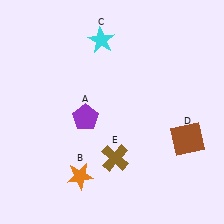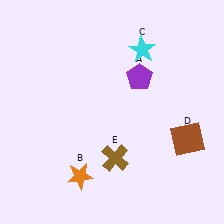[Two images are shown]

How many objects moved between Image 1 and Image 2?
2 objects moved between the two images.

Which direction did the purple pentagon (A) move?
The purple pentagon (A) moved right.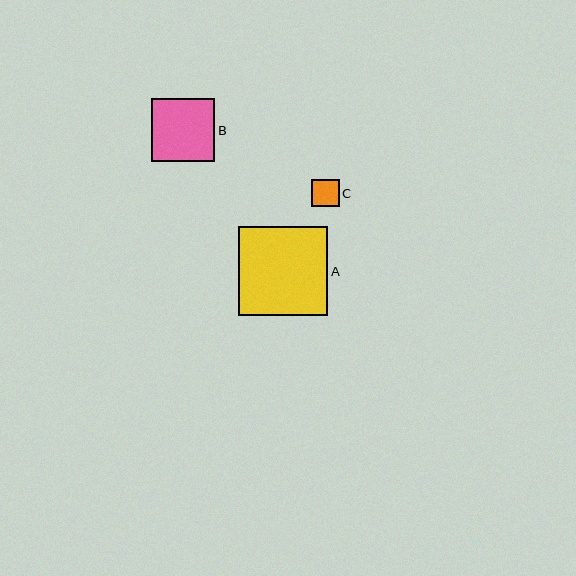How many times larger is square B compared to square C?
Square B is approximately 2.3 times the size of square C.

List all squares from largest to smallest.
From largest to smallest: A, B, C.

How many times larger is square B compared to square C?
Square B is approximately 2.3 times the size of square C.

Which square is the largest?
Square A is the largest with a size of approximately 89 pixels.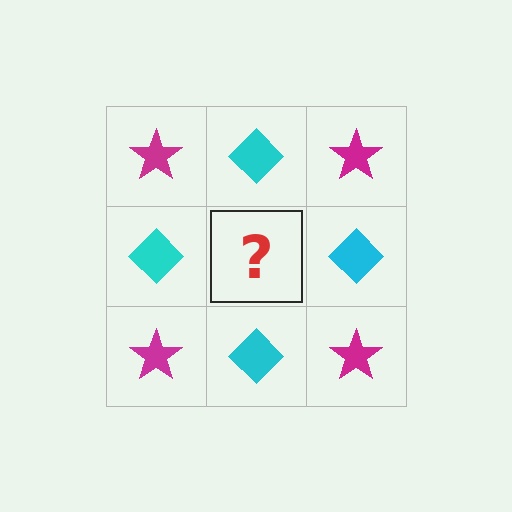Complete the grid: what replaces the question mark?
The question mark should be replaced with a magenta star.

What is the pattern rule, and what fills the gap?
The rule is that it alternates magenta star and cyan diamond in a checkerboard pattern. The gap should be filled with a magenta star.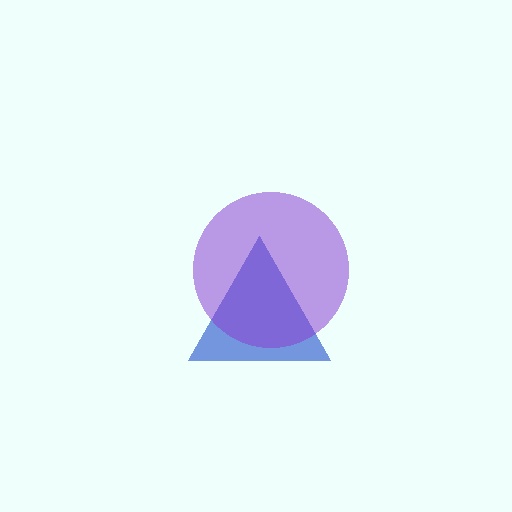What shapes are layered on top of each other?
The layered shapes are: a blue triangle, a purple circle.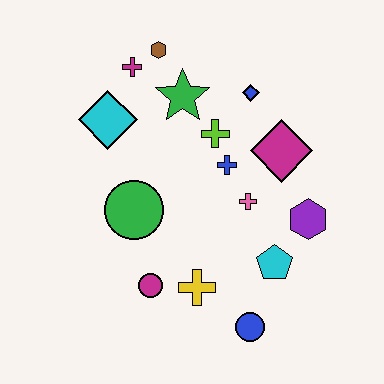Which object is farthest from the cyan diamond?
The blue circle is farthest from the cyan diamond.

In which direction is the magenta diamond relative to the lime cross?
The magenta diamond is to the right of the lime cross.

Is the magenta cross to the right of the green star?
No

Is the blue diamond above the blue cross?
Yes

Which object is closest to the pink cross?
The blue cross is closest to the pink cross.